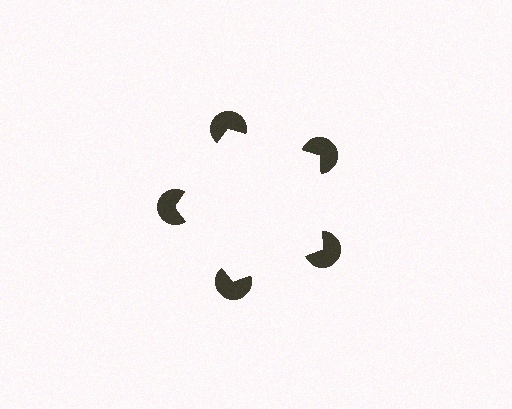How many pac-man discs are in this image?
There are 5 — one at each vertex of the illusory pentagon.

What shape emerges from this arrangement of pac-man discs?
An illusory pentagon — its edges are inferred from the aligned wedge cuts in the pac-man discs, not physically drawn.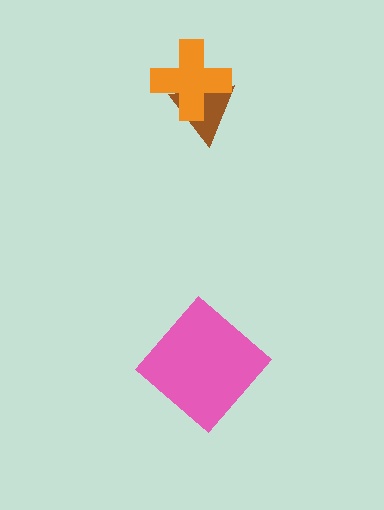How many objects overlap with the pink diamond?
0 objects overlap with the pink diamond.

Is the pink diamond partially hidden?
No, no other shape covers it.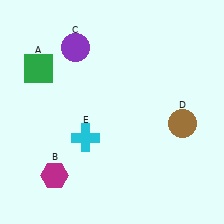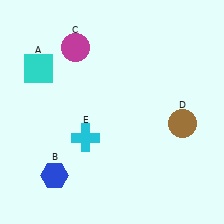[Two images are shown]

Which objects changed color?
A changed from green to cyan. B changed from magenta to blue. C changed from purple to magenta.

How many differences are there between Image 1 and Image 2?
There are 3 differences between the two images.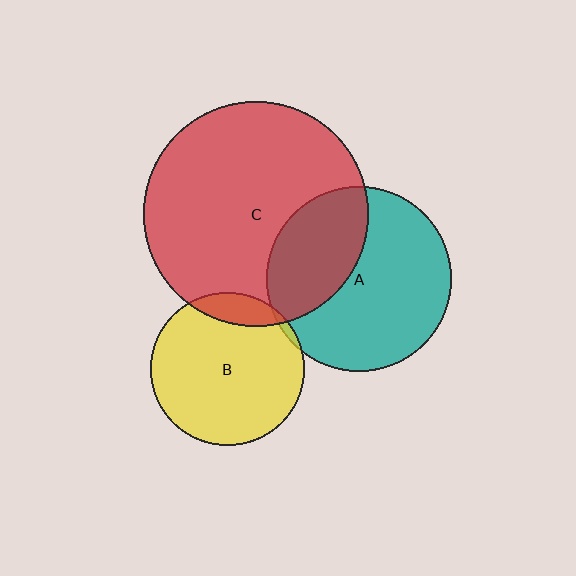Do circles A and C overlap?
Yes.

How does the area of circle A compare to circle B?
Approximately 1.5 times.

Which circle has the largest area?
Circle C (red).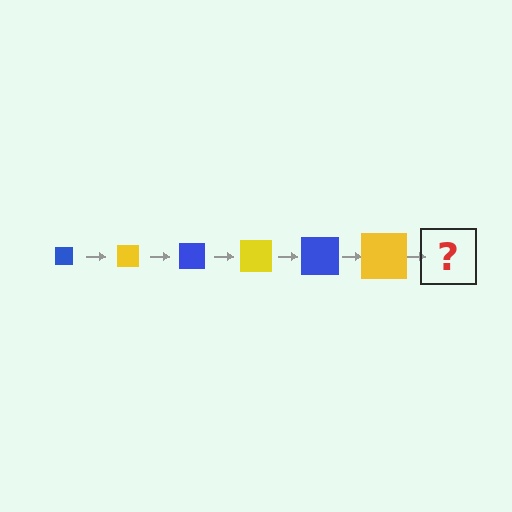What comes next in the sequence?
The next element should be a blue square, larger than the previous one.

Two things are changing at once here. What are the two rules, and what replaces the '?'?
The two rules are that the square grows larger each step and the color cycles through blue and yellow. The '?' should be a blue square, larger than the previous one.